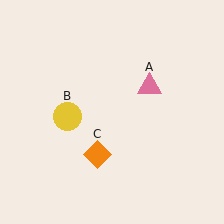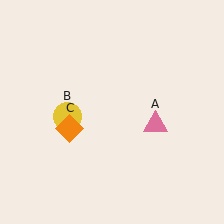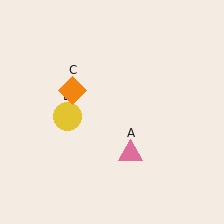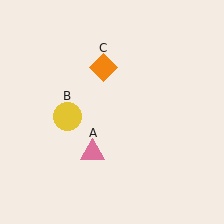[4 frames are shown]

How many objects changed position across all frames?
2 objects changed position: pink triangle (object A), orange diamond (object C).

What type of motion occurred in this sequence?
The pink triangle (object A), orange diamond (object C) rotated clockwise around the center of the scene.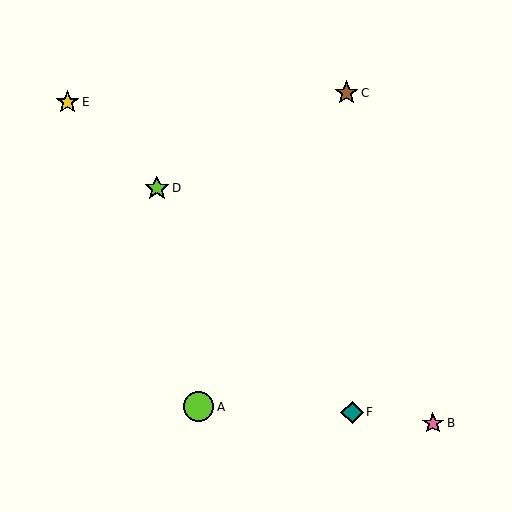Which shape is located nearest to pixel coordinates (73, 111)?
The yellow star (labeled E) at (68, 102) is nearest to that location.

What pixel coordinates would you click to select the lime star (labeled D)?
Click at (157, 188) to select the lime star D.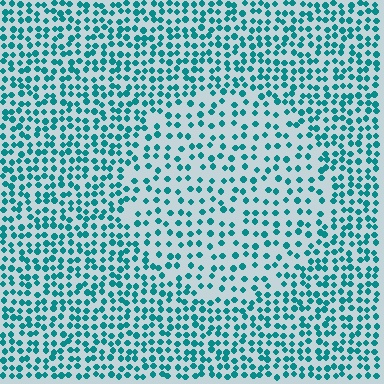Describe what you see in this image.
The image contains small teal elements arranged at two different densities. A circle-shaped region is visible where the elements are less densely packed than the surrounding area.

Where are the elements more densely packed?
The elements are more densely packed outside the circle boundary.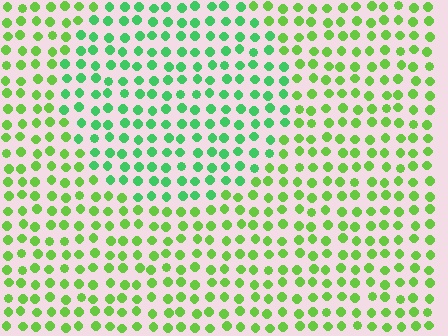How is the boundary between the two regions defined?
The boundary is defined purely by a slight shift in hue (about 33 degrees). Spacing, size, and orientation are identical on both sides.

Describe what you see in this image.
The image is filled with small lime elements in a uniform arrangement. A circle-shaped region is visible where the elements are tinted to a slightly different hue, forming a subtle color boundary.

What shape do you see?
I see a circle.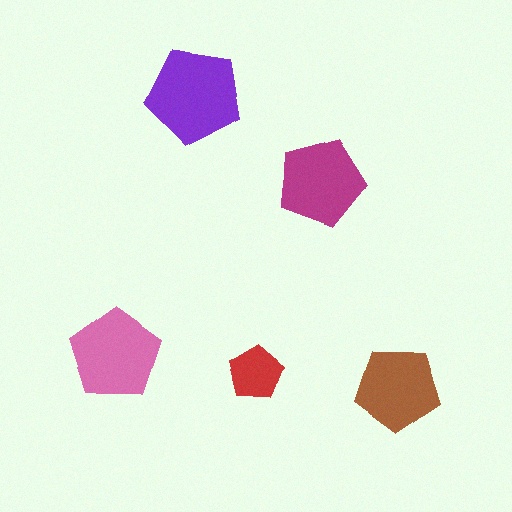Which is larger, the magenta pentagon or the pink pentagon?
The pink one.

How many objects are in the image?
There are 5 objects in the image.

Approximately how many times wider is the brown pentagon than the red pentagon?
About 1.5 times wider.